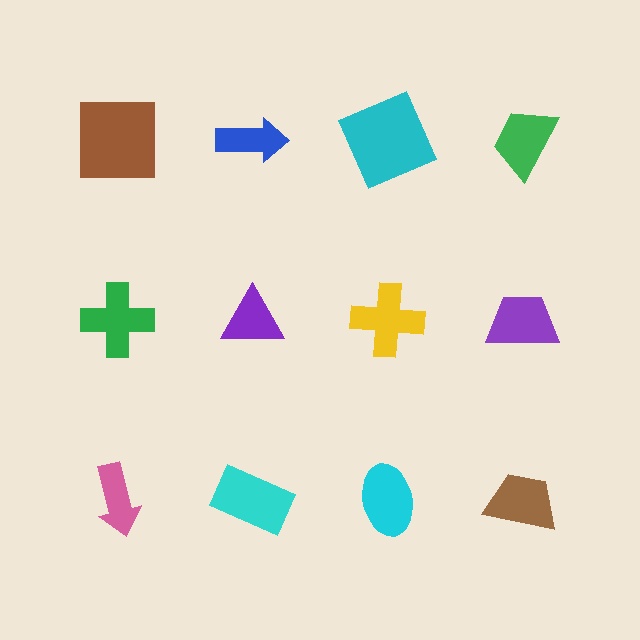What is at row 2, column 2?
A purple triangle.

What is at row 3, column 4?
A brown trapezoid.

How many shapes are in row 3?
4 shapes.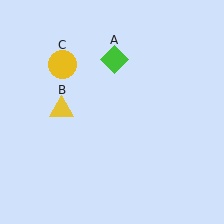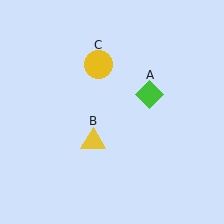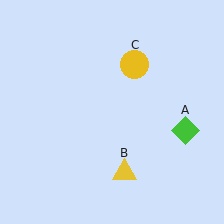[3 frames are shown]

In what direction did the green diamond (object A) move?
The green diamond (object A) moved down and to the right.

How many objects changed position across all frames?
3 objects changed position: green diamond (object A), yellow triangle (object B), yellow circle (object C).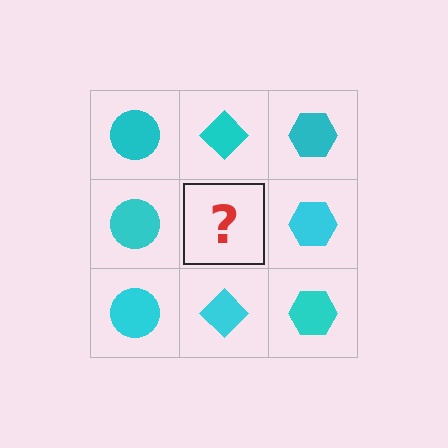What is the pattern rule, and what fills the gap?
The rule is that each column has a consistent shape. The gap should be filled with a cyan diamond.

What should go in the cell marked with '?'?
The missing cell should contain a cyan diamond.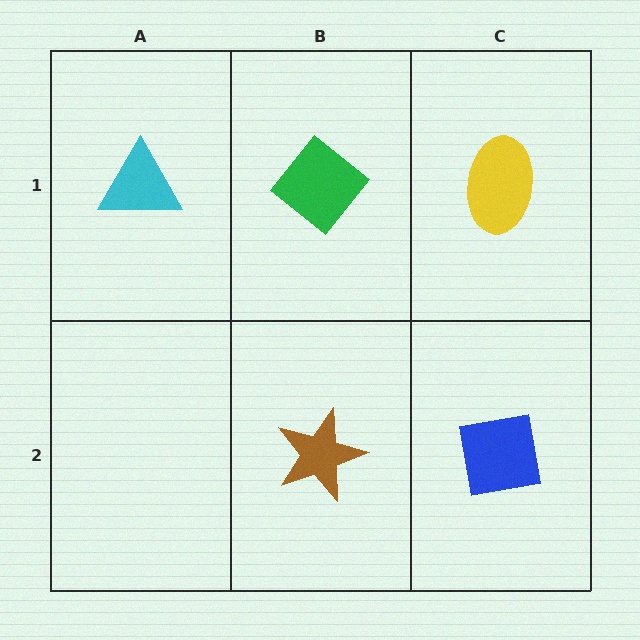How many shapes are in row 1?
3 shapes.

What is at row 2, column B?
A brown star.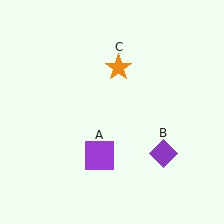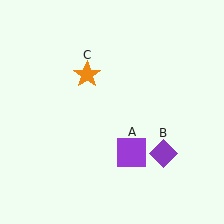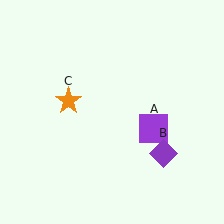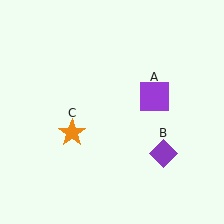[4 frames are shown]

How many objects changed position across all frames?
2 objects changed position: purple square (object A), orange star (object C).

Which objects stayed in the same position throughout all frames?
Purple diamond (object B) remained stationary.